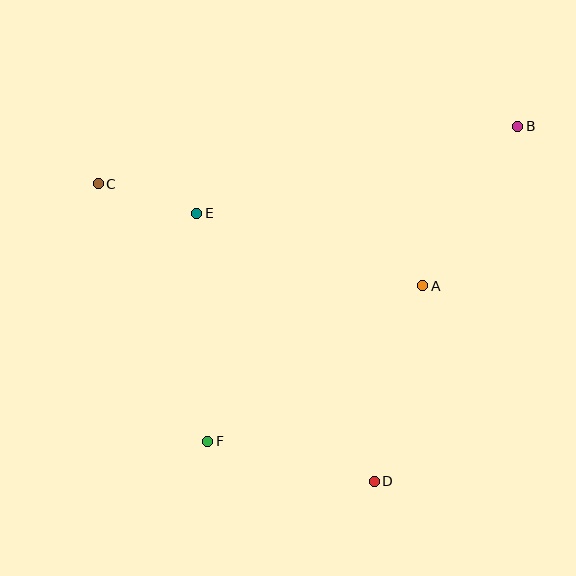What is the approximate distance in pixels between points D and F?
The distance between D and F is approximately 171 pixels.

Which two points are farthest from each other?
Points B and F are farthest from each other.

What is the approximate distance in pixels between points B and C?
The distance between B and C is approximately 423 pixels.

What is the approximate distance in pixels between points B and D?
The distance between B and D is approximately 383 pixels.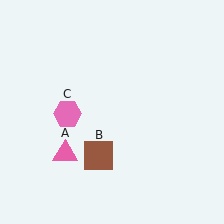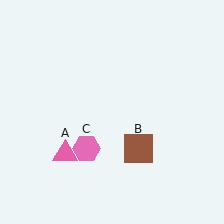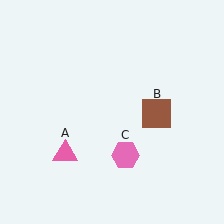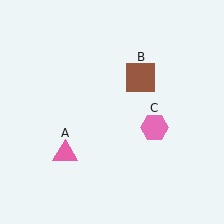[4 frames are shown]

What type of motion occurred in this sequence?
The brown square (object B), pink hexagon (object C) rotated counterclockwise around the center of the scene.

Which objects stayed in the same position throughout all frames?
Pink triangle (object A) remained stationary.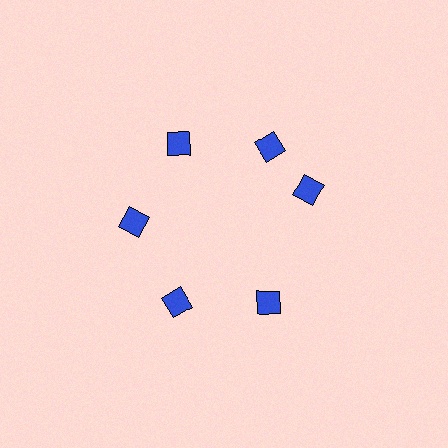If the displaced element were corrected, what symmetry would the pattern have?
It would have 6-fold rotational symmetry — the pattern would map onto itself every 60 degrees.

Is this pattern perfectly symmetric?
No. The 6 blue diamonds are arranged in a ring, but one element near the 3 o'clock position is rotated out of alignment along the ring, breaking the 6-fold rotational symmetry.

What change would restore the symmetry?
The symmetry would be restored by rotating it back into even spacing with its neighbors so that all 6 diamonds sit at equal angles and equal distance from the center.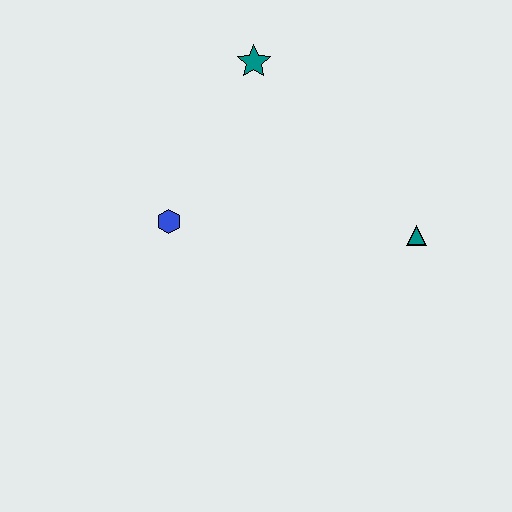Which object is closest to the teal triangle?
The teal star is closest to the teal triangle.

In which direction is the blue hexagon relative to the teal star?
The blue hexagon is below the teal star.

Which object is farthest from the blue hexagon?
The teal triangle is farthest from the blue hexagon.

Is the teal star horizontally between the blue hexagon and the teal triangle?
Yes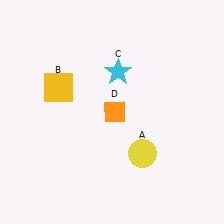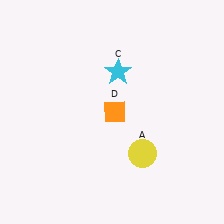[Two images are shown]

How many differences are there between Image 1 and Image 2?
There is 1 difference between the two images.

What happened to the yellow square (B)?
The yellow square (B) was removed in Image 2. It was in the top-left area of Image 1.